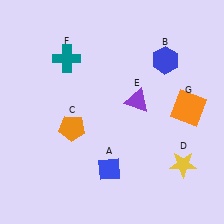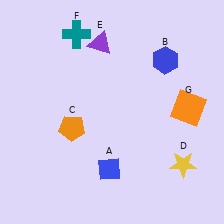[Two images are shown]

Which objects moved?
The objects that moved are: the purple triangle (E), the teal cross (F).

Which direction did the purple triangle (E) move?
The purple triangle (E) moved up.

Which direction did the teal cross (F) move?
The teal cross (F) moved up.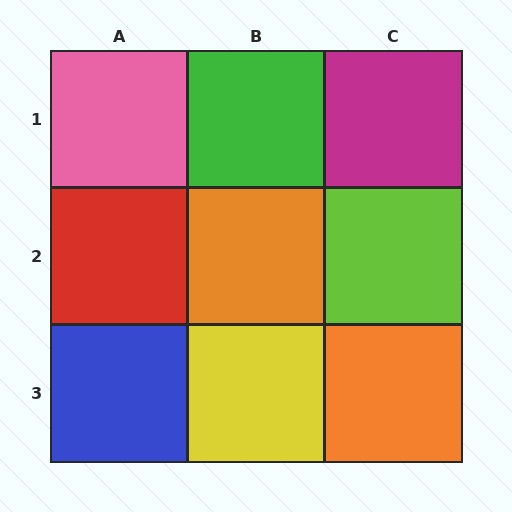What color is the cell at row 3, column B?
Yellow.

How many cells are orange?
2 cells are orange.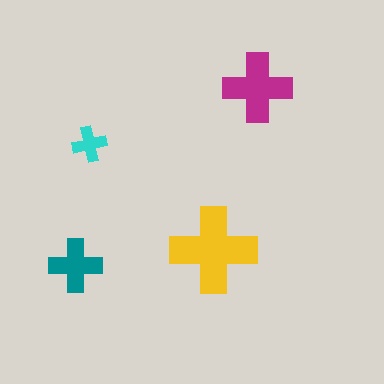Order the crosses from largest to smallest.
the yellow one, the magenta one, the teal one, the cyan one.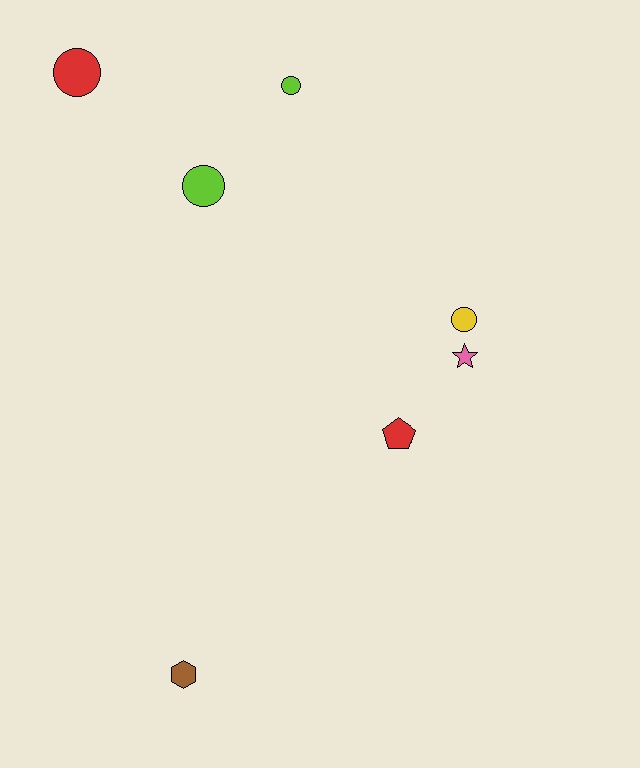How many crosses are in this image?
There are no crosses.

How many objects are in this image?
There are 7 objects.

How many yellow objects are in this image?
There is 1 yellow object.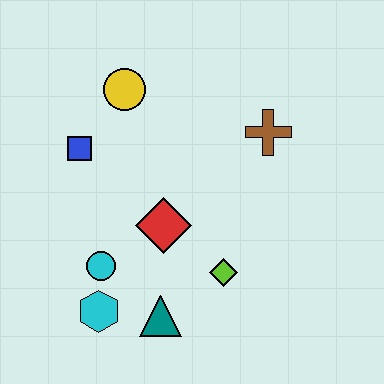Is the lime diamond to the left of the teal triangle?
No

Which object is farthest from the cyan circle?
The brown cross is farthest from the cyan circle.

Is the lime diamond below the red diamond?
Yes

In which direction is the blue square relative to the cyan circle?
The blue square is above the cyan circle.